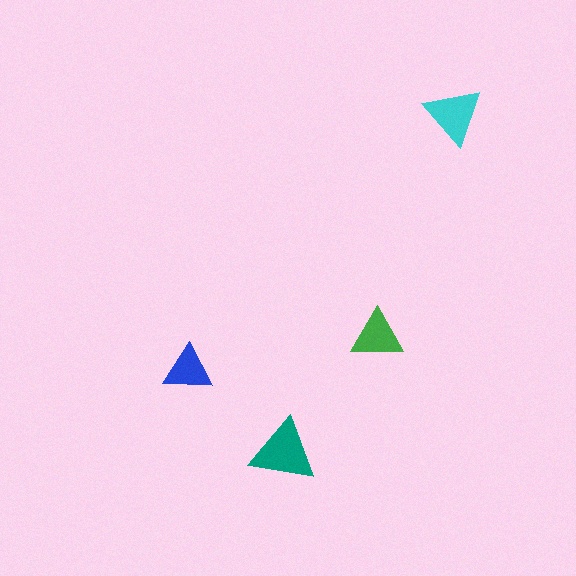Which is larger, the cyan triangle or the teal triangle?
The teal one.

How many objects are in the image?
There are 4 objects in the image.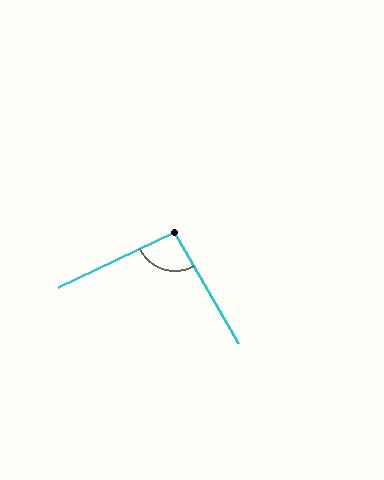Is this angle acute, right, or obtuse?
It is approximately a right angle.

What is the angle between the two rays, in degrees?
Approximately 94 degrees.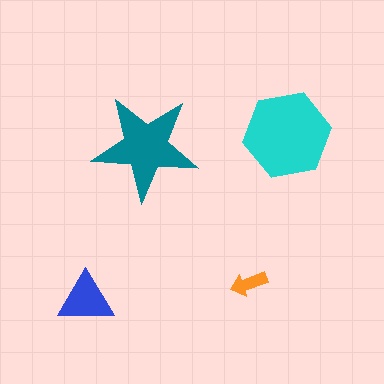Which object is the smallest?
The orange arrow.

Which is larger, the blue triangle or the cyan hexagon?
The cyan hexagon.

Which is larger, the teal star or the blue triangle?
The teal star.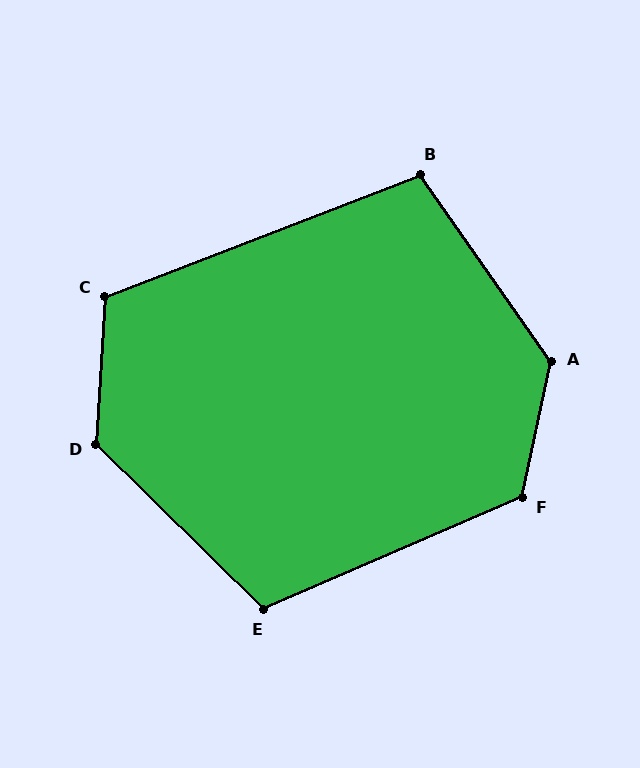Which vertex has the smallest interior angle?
B, at approximately 104 degrees.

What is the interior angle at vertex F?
Approximately 125 degrees (obtuse).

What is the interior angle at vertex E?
Approximately 112 degrees (obtuse).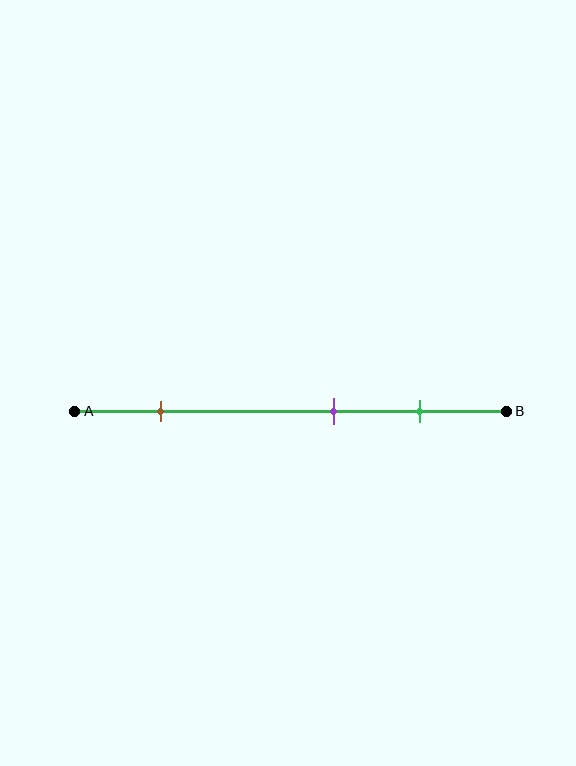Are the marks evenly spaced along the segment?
No, the marks are not evenly spaced.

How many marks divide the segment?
There are 3 marks dividing the segment.